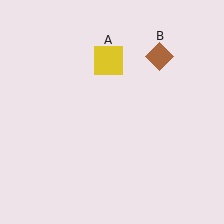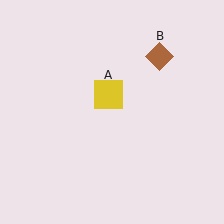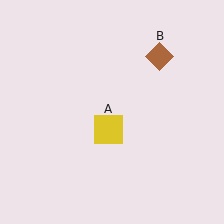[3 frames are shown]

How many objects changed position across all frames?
1 object changed position: yellow square (object A).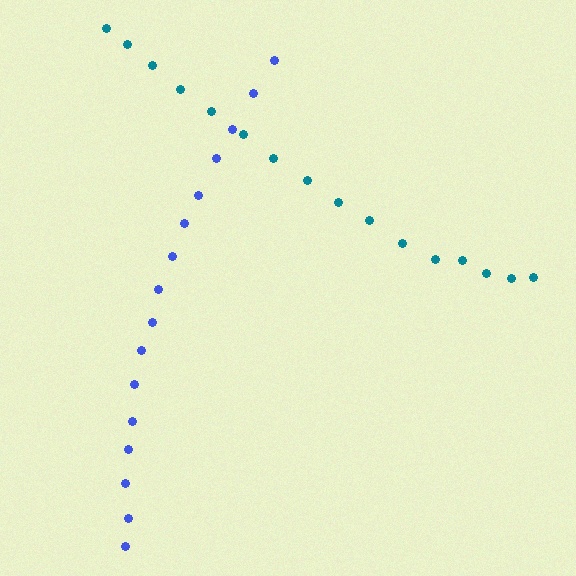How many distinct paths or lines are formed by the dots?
There are 2 distinct paths.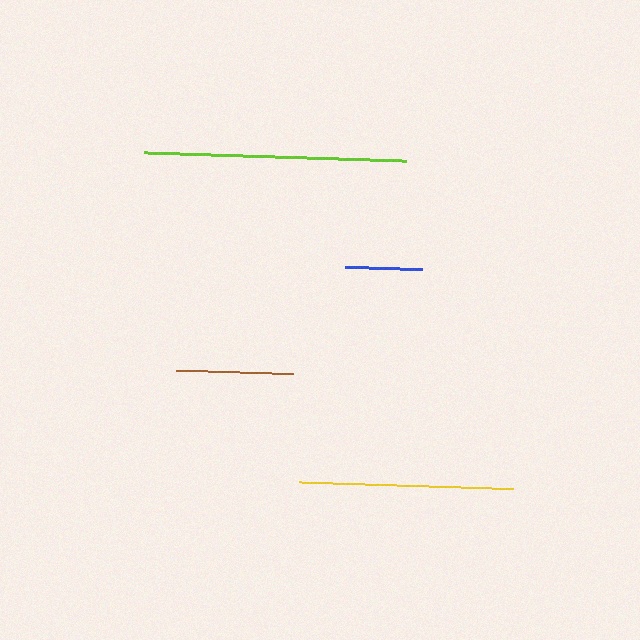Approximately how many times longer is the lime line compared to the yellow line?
The lime line is approximately 1.2 times the length of the yellow line.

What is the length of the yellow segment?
The yellow segment is approximately 214 pixels long.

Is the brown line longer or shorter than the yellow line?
The yellow line is longer than the brown line.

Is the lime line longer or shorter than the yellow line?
The lime line is longer than the yellow line.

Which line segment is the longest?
The lime line is the longest at approximately 262 pixels.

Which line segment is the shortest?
The blue line is the shortest at approximately 77 pixels.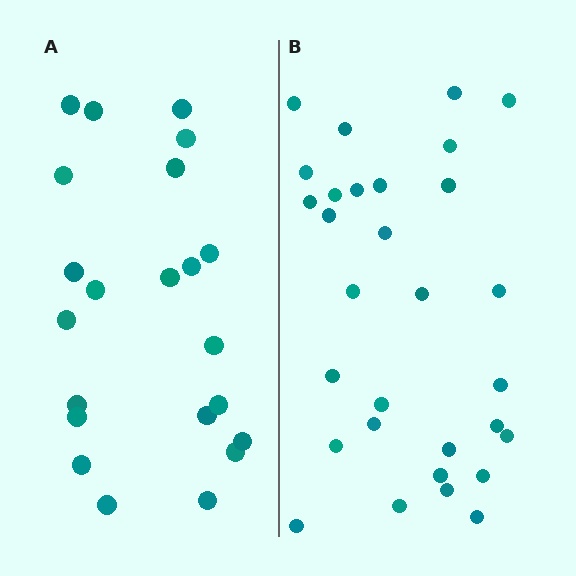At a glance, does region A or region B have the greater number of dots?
Region B (the right region) has more dots.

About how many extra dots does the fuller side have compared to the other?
Region B has roughly 8 or so more dots than region A.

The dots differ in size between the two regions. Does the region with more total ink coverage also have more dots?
No. Region A has more total ink coverage because its dots are larger, but region B actually contains more individual dots. Total area can be misleading — the number of items is what matters here.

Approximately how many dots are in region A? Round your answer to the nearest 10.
About 20 dots. (The exact count is 22, which rounds to 20.)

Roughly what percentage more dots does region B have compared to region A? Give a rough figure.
About 35% more.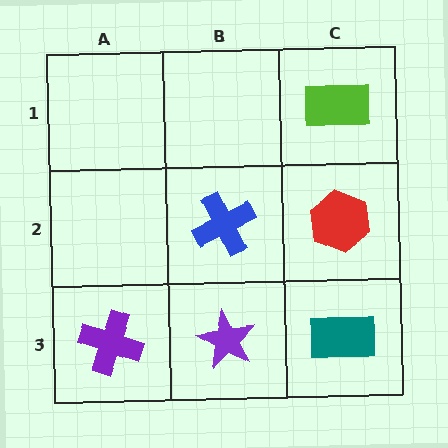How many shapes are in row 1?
1 shape.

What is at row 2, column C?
A red hexagon.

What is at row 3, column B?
A purple star.